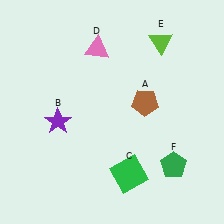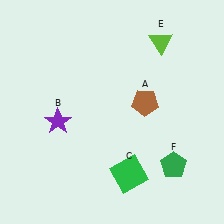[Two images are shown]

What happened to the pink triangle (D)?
The pink triangle (D) was removed in Image 2. It was in the top-left area of Image 1.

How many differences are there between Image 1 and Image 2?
There is 1 difference between the two images.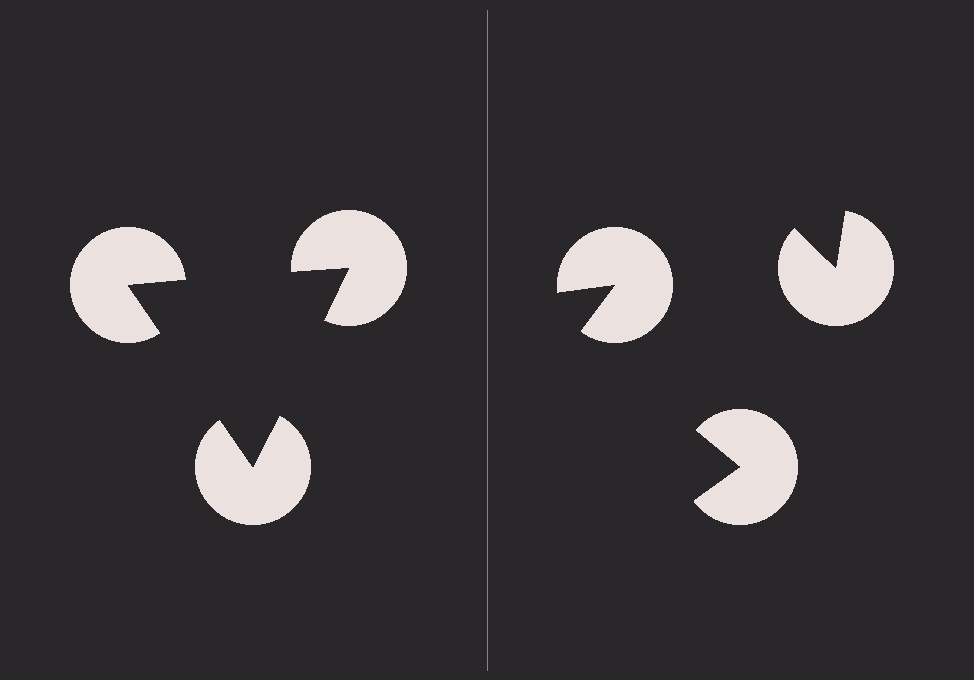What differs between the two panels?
The pac-man discs are positioned identically on both sides; only the wedge orientations differ. On the left they align to a triangle; on the right they are misaligned.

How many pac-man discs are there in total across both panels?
6 — 3 on each side.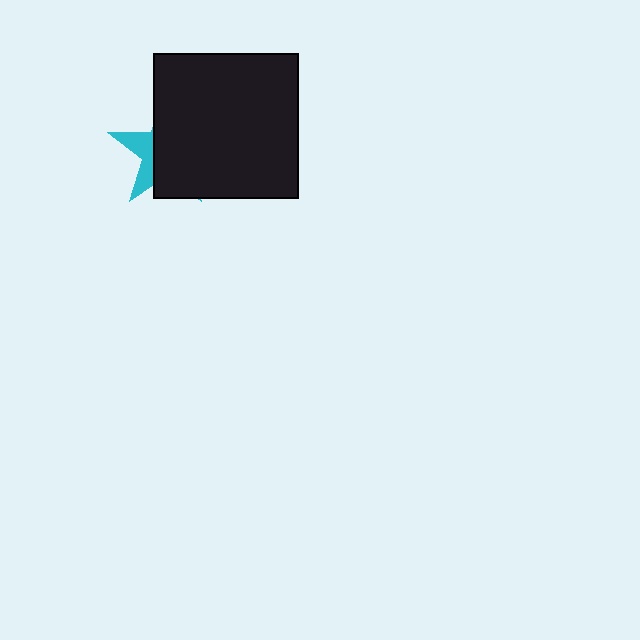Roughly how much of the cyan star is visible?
A small part of it is visible (roughly 30%).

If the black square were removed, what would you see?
You would see the complete cyan star.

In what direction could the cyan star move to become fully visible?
The cyan star could move left. That would shift it out from behind the black square entirely.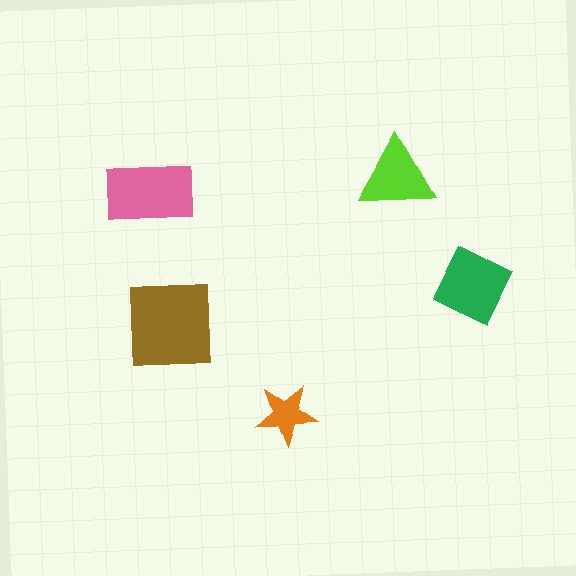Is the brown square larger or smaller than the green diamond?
Larger.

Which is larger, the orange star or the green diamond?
The green diamond.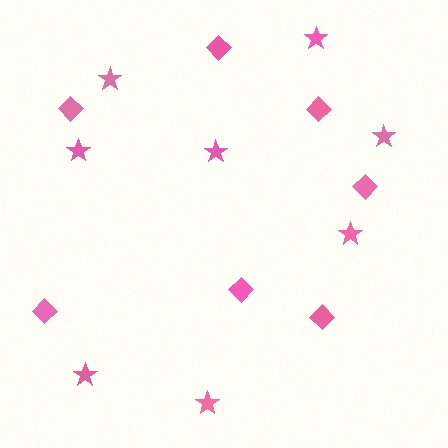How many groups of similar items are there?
There are 2 groups: one group of stars (8) and one group of diamonds (7).